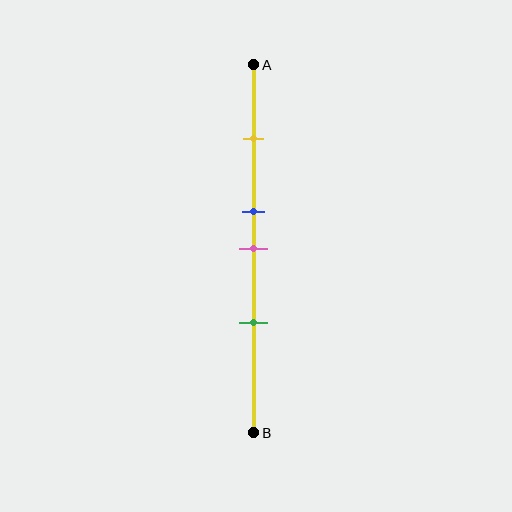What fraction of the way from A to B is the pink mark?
The pink mark is approximately 50% (0.5) of the way from A to B.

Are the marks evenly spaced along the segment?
No, the marks are not evenly spaced.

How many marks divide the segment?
There are 4 marks dividing the segment.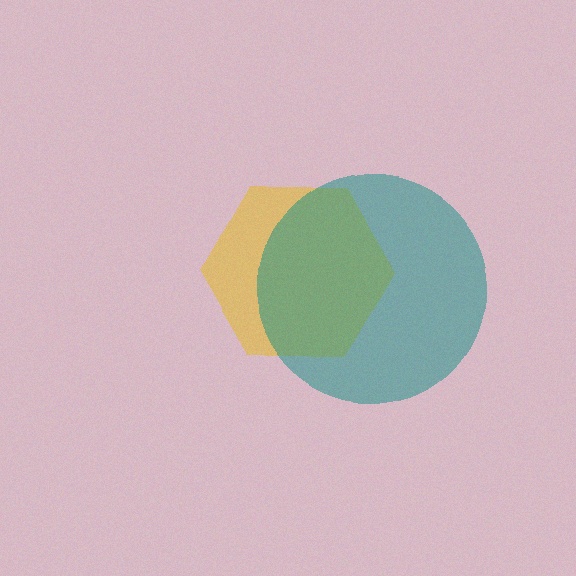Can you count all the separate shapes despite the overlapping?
Yes, there are 2 separate shapes.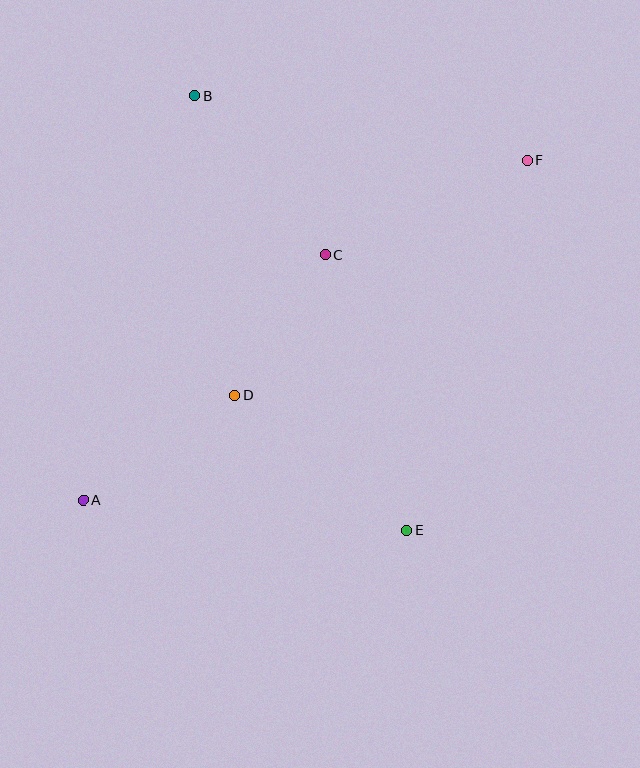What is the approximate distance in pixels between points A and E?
The distance between A and E is approximately 324 pixels.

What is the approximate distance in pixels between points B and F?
The distance between B and F is approximately 338 pixels.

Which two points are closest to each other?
Points C and D are closest to each other.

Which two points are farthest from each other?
Points A and F are farthest from each other.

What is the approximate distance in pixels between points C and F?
The distance between C and F is approximately 223 pixels.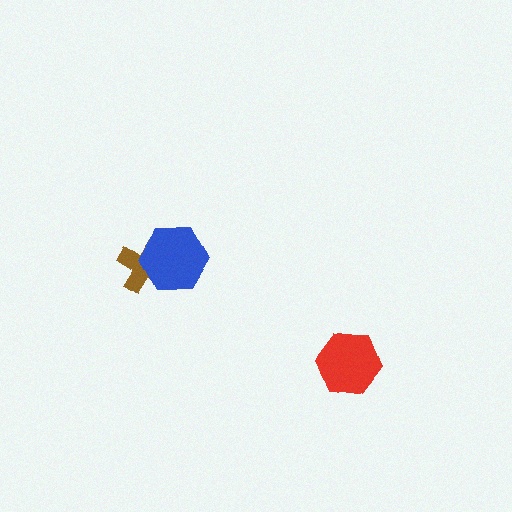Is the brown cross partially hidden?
Yes, it is partially covered by another shape.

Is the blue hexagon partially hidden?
No, no other shape covers it.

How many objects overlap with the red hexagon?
0 objects overlap with the red hexagon.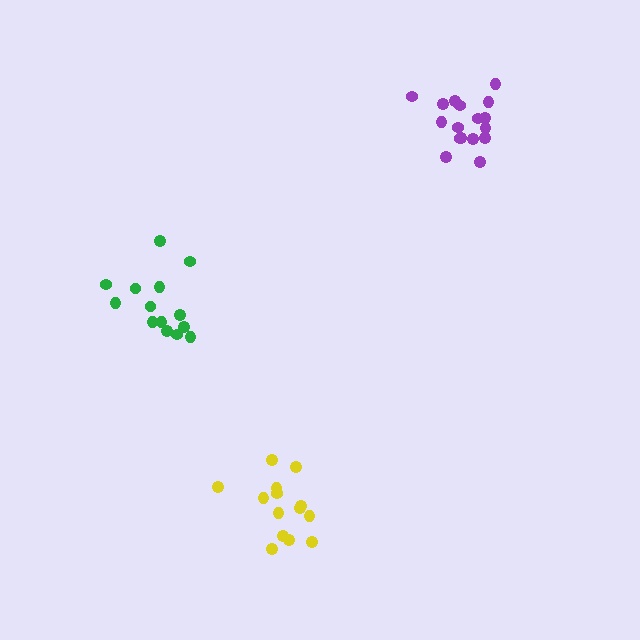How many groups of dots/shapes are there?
There are 3 groups.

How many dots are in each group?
Group 1: 14 dots, Group 2: 14 dots, Group 3: 17 dots (45 total).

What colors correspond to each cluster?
The clusters are colored: yellow, green, purple.